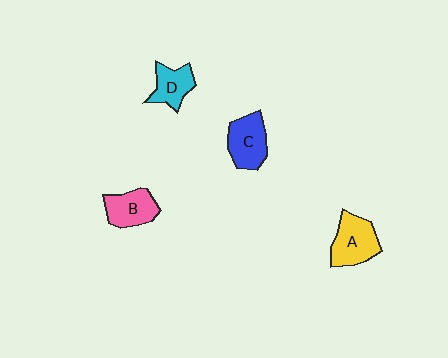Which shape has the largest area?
Shape A (yellow).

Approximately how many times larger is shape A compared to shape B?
Approximately 1.2 times.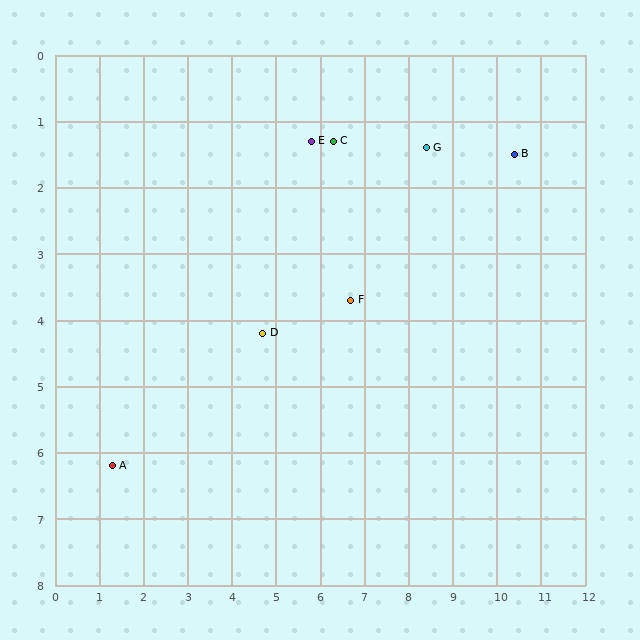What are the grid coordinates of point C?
Point C is at approximately (6.3, 1.3).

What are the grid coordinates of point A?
Point A is at approximately (1.3, 6.2).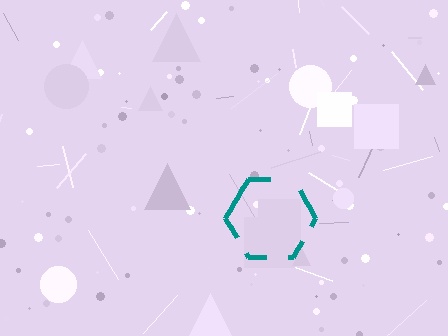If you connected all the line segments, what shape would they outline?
They would outline a hexagon.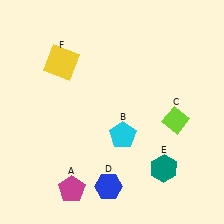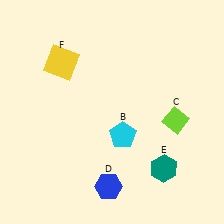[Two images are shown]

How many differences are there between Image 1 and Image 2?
There is 1 difference between the two images.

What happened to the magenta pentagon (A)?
The magenta pentagon (A) was removed in Image 2. It was in the bottom-left area of Image 1.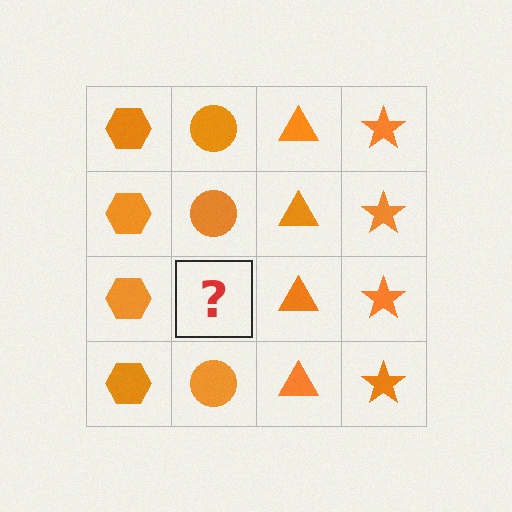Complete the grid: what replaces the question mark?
The question mark should be replaced with an orange circle.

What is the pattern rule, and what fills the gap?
The rule is that each column has a consistent shape. The gap should be filled with an orange circle.